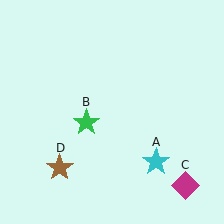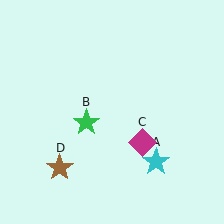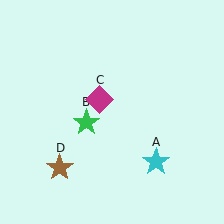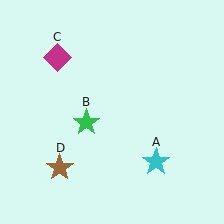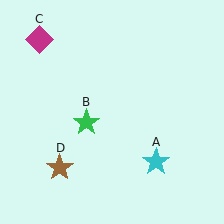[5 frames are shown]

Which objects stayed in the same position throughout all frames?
Cyan star (object A) and green star (object B) and brown star (object D) remained stationary.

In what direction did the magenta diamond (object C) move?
The magenta diamond (object C) moved up and to the left.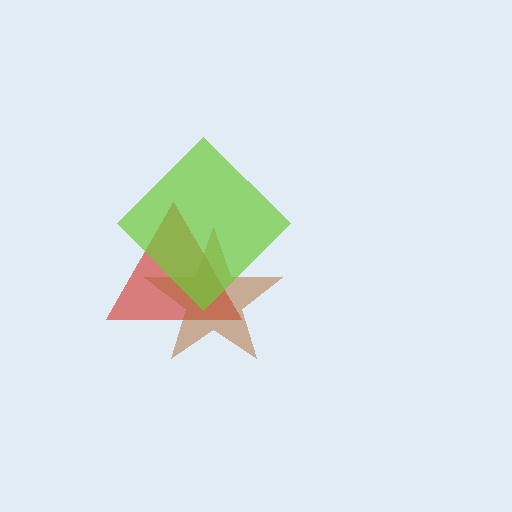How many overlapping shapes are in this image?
There are 3 overlapping shapes in the image.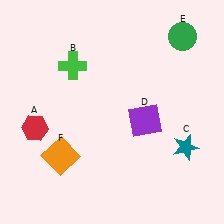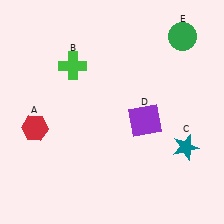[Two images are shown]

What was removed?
The orange square (F) was removed in Image 2.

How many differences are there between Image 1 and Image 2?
There is 1 difference between the two images.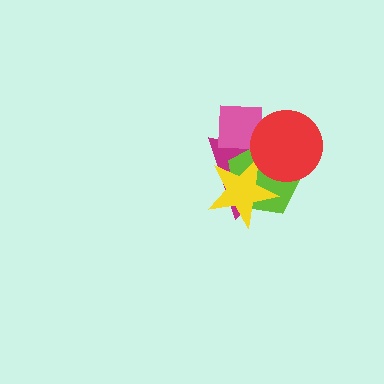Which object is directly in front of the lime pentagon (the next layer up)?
The yellow star is directly in front of the lime pentagon.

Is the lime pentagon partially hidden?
Yes, it is partially covered by another shape.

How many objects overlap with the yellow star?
3 objects overlap with the yellow star.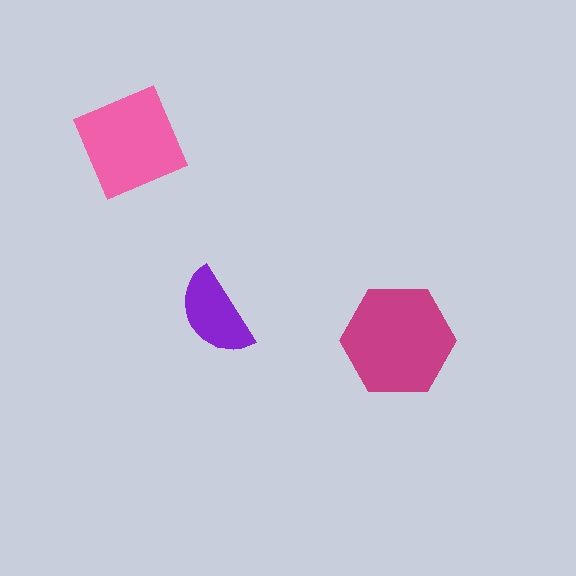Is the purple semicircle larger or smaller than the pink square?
Smaller.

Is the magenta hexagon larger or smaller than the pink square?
Larger.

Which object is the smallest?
The purple semicircle.